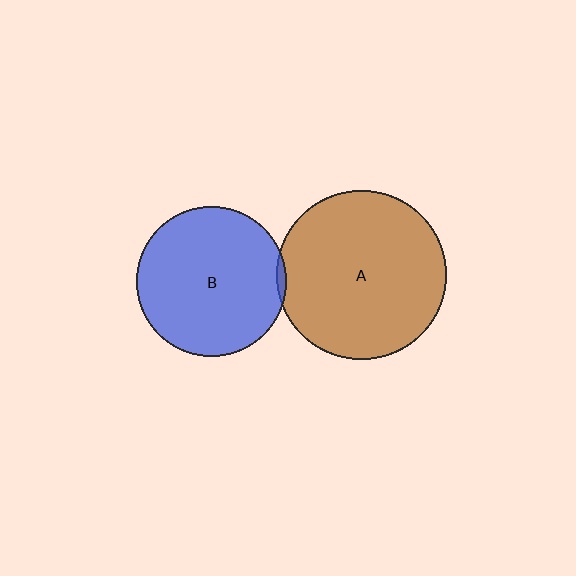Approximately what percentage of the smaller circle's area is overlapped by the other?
Approximately 5%.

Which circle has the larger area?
Circle A (brown).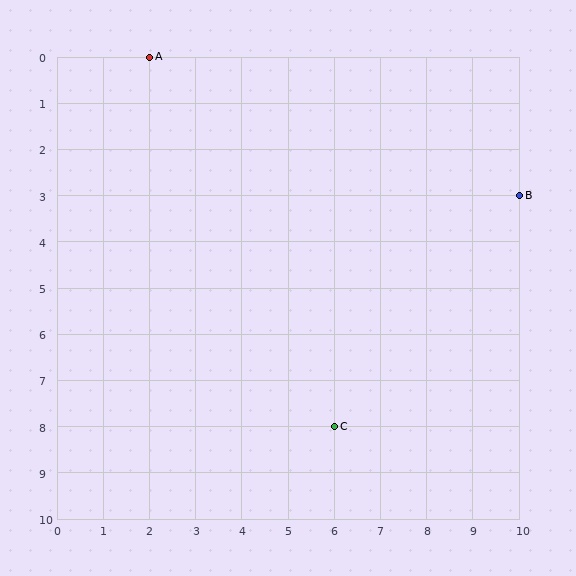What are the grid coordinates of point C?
Point C is at grid coordinates (6, 8).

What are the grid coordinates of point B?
Point B is at grid coordinates (10, 3).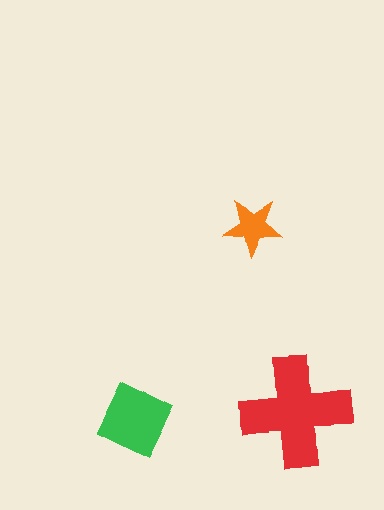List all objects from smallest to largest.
The orange star, the green diamond, the red cross.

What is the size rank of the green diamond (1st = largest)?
2nd.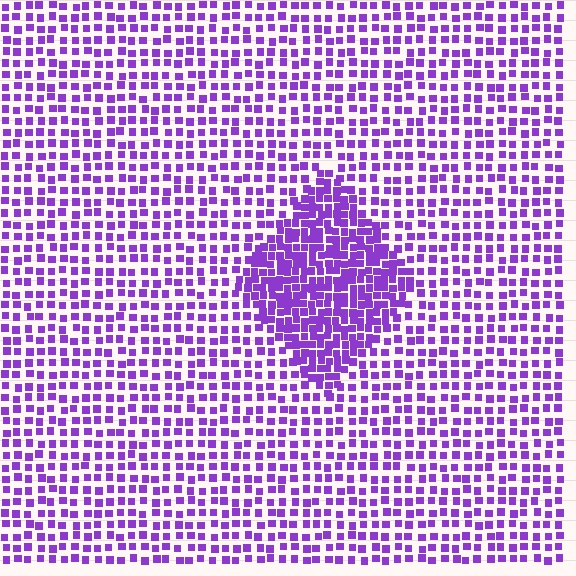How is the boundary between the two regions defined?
The boundary is defined by a change in element density (approximately 2.0x ratio). All elements are the same color, size, and shape.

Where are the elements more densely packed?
The elements are more densely packed inside the diamond boundary.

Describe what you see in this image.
The image contains small purple elements arranged at two different densities. A diamond-shaped region is visible where the elements are more densely packed than the surrounding area.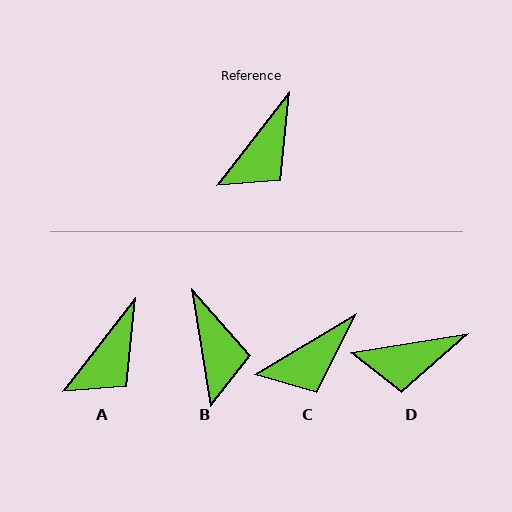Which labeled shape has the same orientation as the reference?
A.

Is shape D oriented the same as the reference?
No, it is off by about 43 degrees.